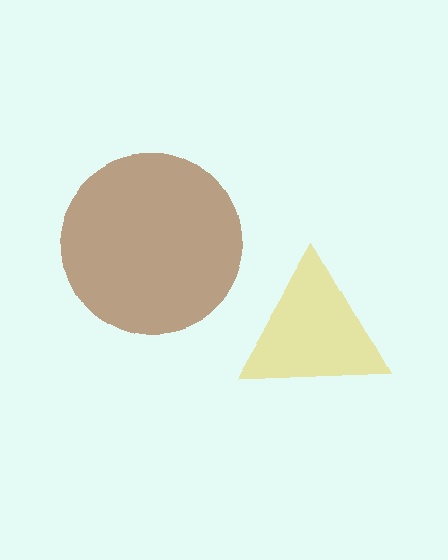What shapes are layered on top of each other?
The layered shapes are: a brown circle, a yellow triangle.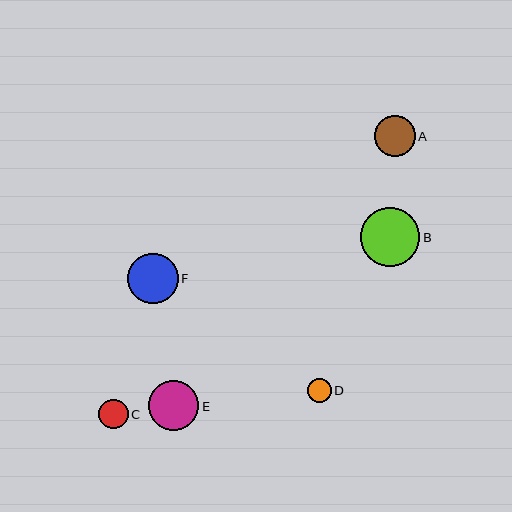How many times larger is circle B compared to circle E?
Circle B is approximately 1.2 times the size of circle E.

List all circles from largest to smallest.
From largest to smallest: B, F, E, A, C, D.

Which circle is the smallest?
Circle D is the smallest with a size of approximately 23 pixels.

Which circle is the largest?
Circle B is the largest with a size of approximately 59 pixels.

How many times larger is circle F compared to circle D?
Circle F is approximately 2.2 times the size of circle D.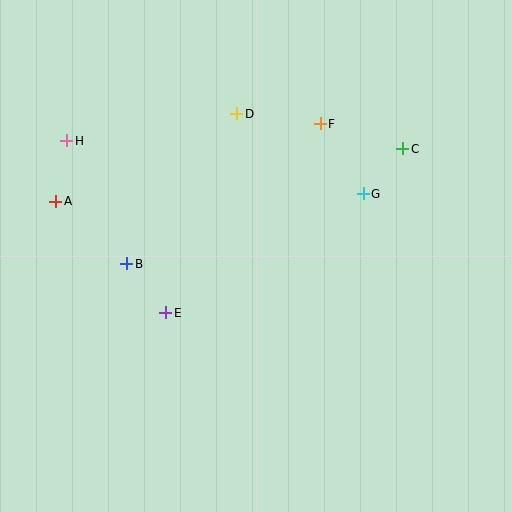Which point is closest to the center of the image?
Point E at (166, 313) is closest to the center.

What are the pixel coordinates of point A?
Point A is at (56, 201).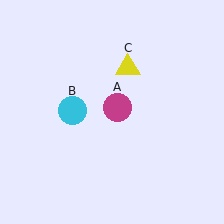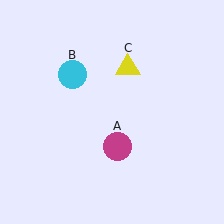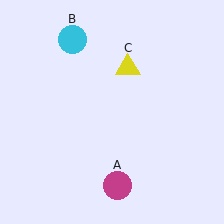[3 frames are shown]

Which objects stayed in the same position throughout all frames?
Yellow triangle (object C) remained stationary.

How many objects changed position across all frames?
2 objects changed position: magenta circle (object A), cyan circle (object B).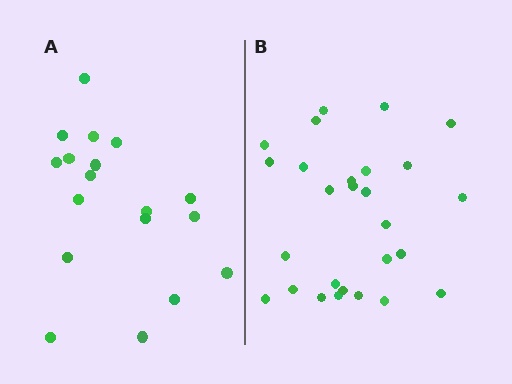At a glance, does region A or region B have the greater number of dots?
Region B (the right region) has more dots.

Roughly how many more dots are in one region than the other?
Region B has roughly 8 or so more dots than region A.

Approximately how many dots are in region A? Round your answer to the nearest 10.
About 20 dots. (The exact count is 18, which rounds to 20.)